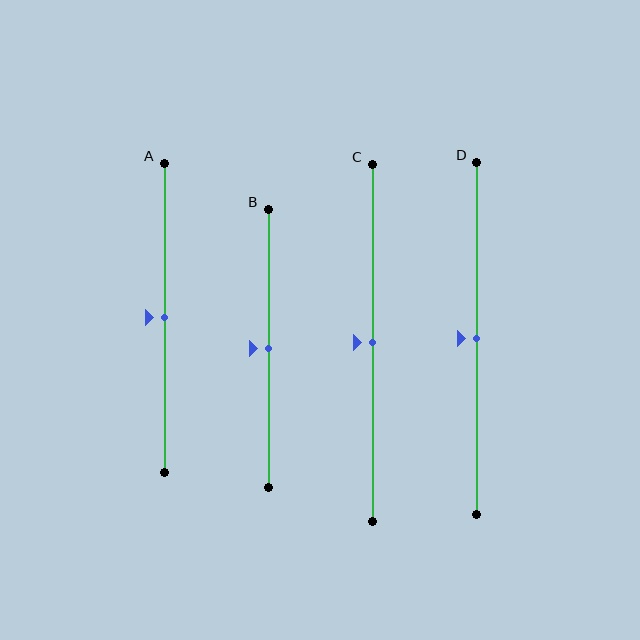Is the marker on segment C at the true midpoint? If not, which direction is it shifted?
Yes, the marker on segment C is at the true midpoint.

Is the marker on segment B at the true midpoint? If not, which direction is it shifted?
Yes, the marker on segment B is at the true midpoint.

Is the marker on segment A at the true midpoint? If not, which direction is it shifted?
Yes, the marker on segment A is at the true midpoint.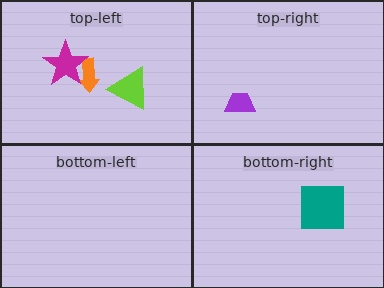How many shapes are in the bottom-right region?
1.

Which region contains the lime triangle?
The top-left region.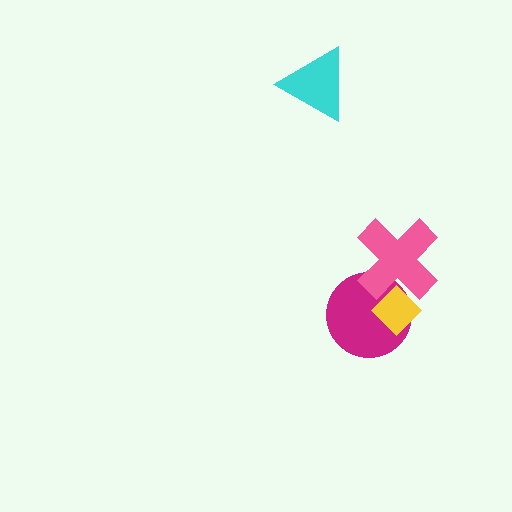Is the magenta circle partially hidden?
Yes, it is partially covered by another shape.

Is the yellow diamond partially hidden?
Yes, it is partially covered by another shape.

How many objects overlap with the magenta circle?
2 objects overlap with the magenta circle.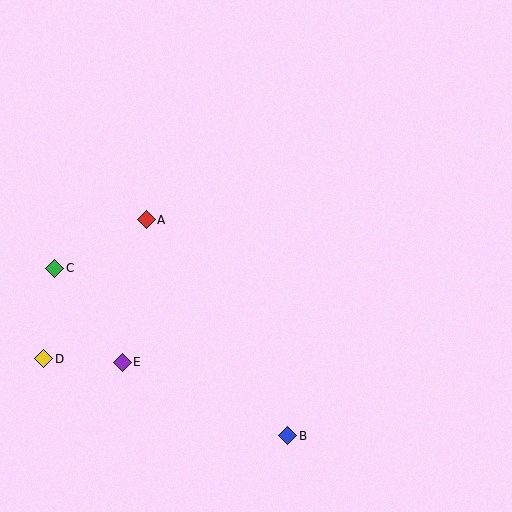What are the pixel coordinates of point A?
Point A is at (146, 220).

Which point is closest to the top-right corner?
Point A is closest to the top-right corner.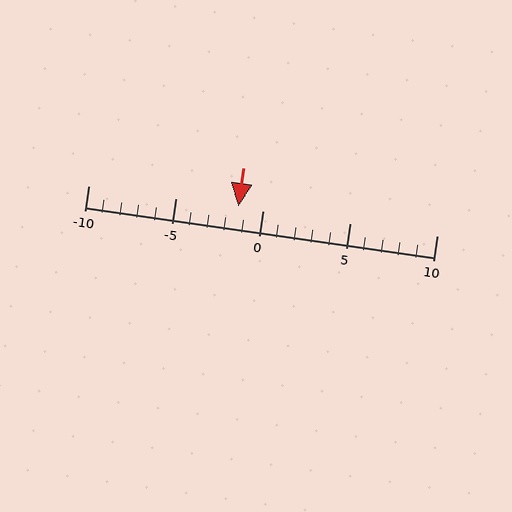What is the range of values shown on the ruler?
The ruler shows values from -10 to 10.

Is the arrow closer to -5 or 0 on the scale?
The arrow is closer to 0.